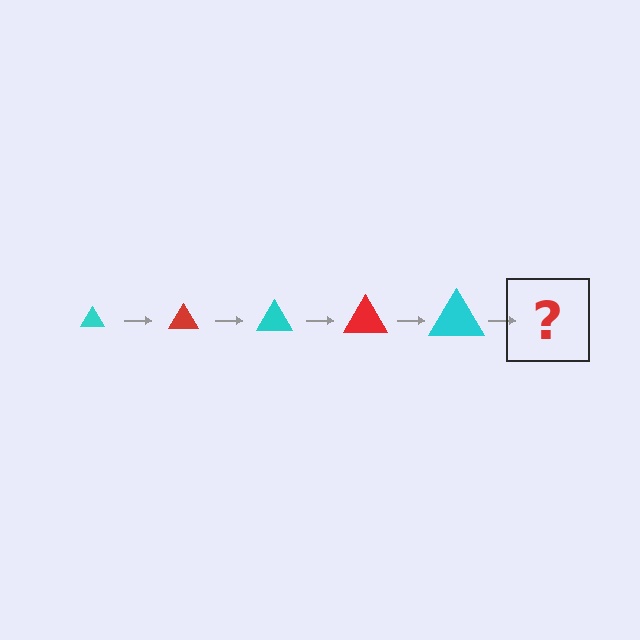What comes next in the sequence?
The next element should be a red triangle, larger than the previous one.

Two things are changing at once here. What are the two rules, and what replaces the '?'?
The two rules are that the triangle grows larger each step and the color cycles through cyan and red. The '?' should be a red triangle, larger than the previous one.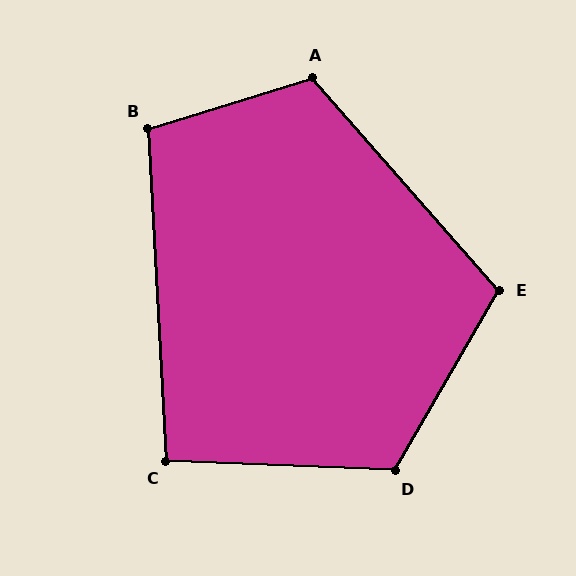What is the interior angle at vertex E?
Approximately 109 degrees (obtuse).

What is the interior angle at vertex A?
Approximately 114 degrees (obtuse).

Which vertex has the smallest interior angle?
C, at approximately 95 degrees.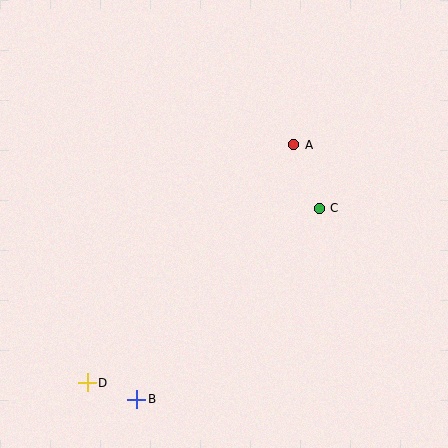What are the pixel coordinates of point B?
Point B is at (137, 399).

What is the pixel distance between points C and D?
The distance between C and D is 291 pixels.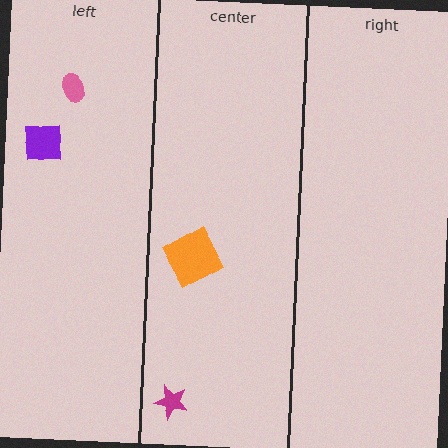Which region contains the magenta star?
The center region.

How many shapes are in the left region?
2.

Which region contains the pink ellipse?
The left region.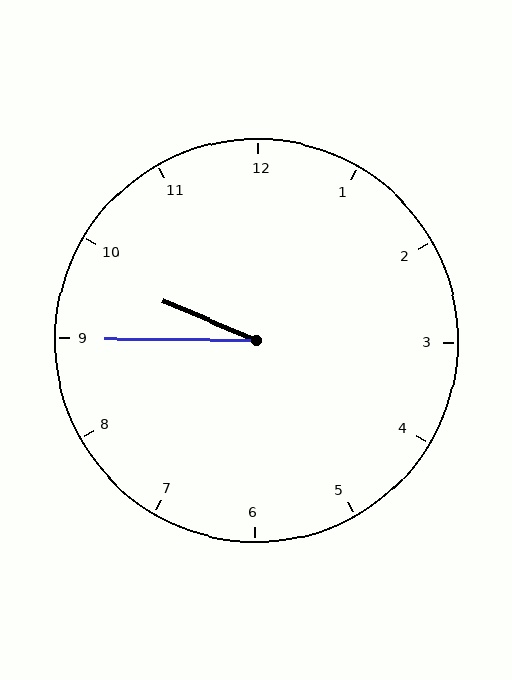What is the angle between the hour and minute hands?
Approximately 22 degrees.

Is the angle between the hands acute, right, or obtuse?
It is acute.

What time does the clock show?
9:45.